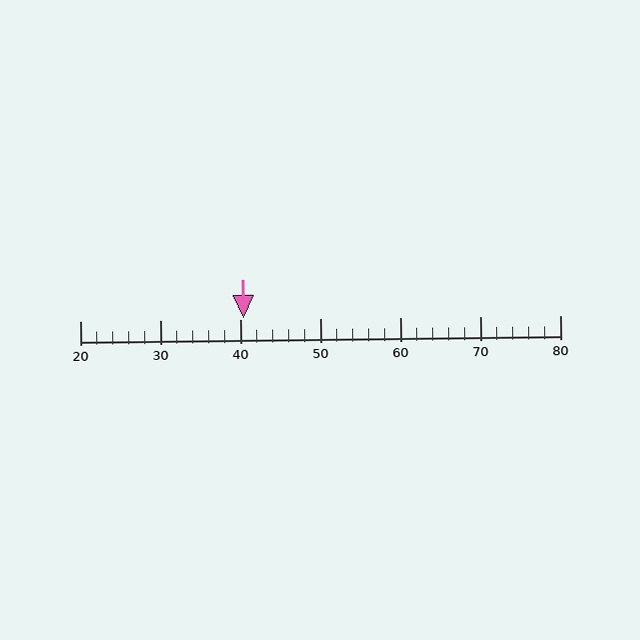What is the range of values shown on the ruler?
The ruler shows values from 20 to 80.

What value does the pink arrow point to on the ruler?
The pink arrow points to approximately 40.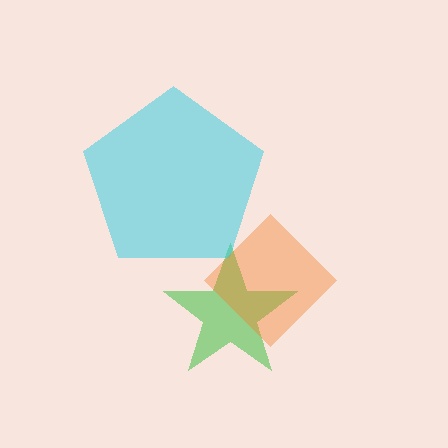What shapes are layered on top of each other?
The layered shapes are: a green star, a cyan pentagon, an orange diamond.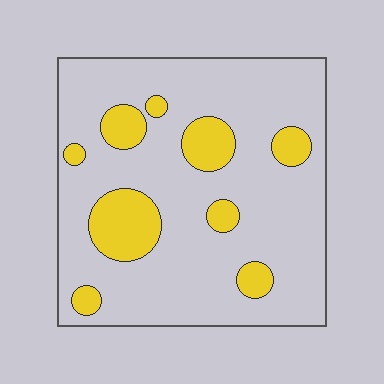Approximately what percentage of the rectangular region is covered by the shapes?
Approximately 20%.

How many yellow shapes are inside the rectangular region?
9.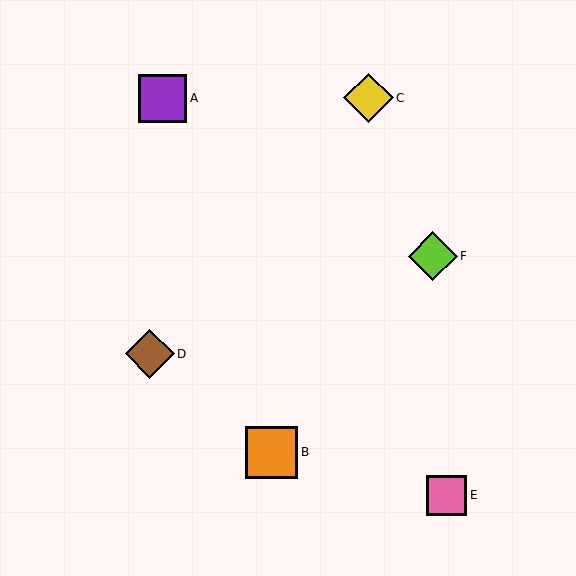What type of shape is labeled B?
Shape B is an orange square.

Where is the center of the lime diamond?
The center of the lime diamond is at (433, 256).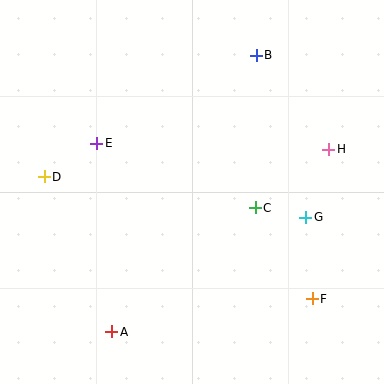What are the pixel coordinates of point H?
Point H is at (329, 149).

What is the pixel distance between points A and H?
The distance between A and H is 283 pixels.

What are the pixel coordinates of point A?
Point A is at (112, 332).